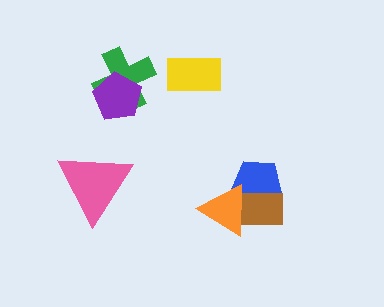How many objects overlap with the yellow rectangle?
0 objects overlap with the yellow rectangle.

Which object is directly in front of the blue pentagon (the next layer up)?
The brown rectangle is directly in front of the blue pentagon.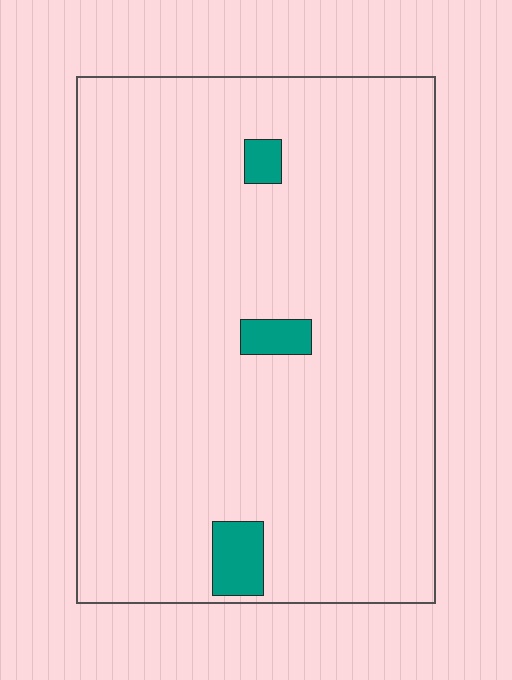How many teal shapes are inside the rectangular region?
3.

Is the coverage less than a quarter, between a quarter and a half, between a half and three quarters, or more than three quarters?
Less than a quarter.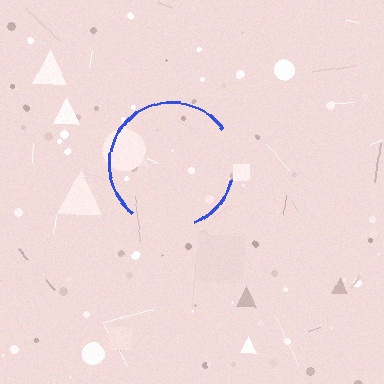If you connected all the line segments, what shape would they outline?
They would outline a circle.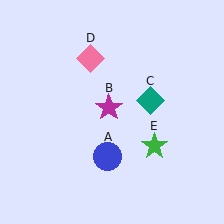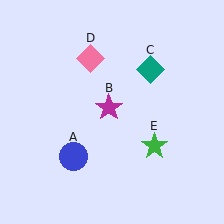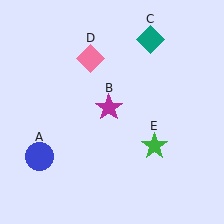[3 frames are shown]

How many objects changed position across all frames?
2 objects changed position: blue circle (object A), teal diamond (object C).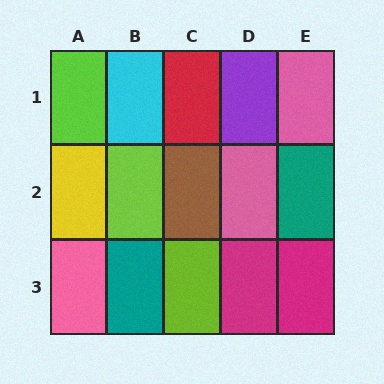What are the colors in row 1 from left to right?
Lime, cyan, red, purple, pink.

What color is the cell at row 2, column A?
Yellow.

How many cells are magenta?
2 cells are magenta.